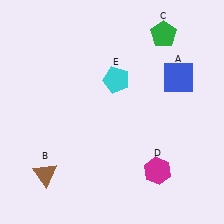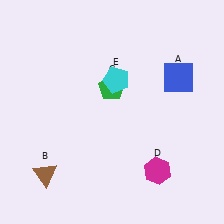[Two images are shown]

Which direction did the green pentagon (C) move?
The green pentagon (C) moved down.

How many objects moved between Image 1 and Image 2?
1 object moved between the two images.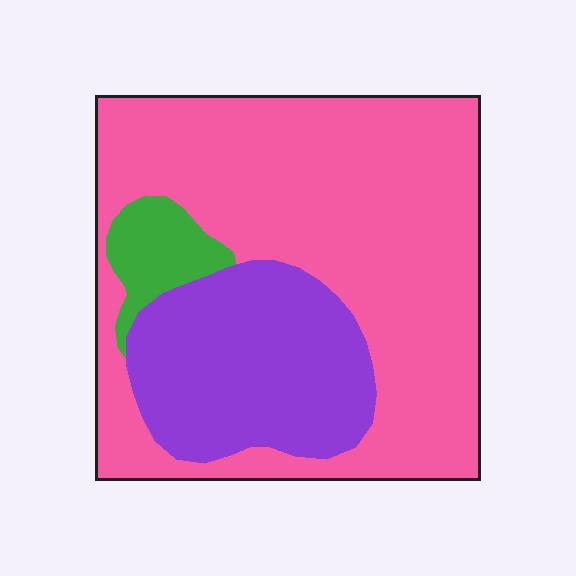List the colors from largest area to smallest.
From largest to smallest: pink, purple, green.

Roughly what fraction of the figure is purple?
Purple covers 27% of the figure.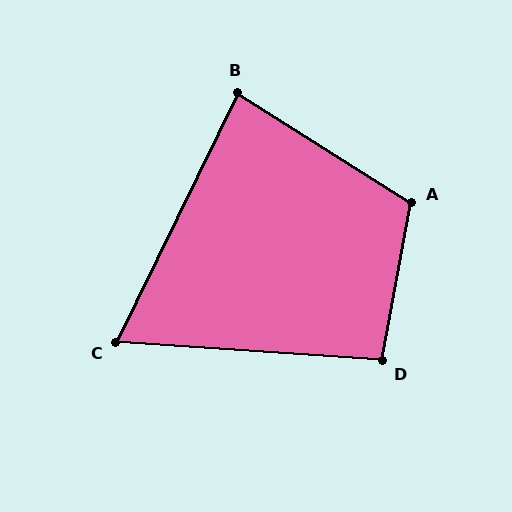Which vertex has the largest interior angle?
A, at approximately 112 degrees.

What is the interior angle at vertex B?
Approximately 84 degrees (acute).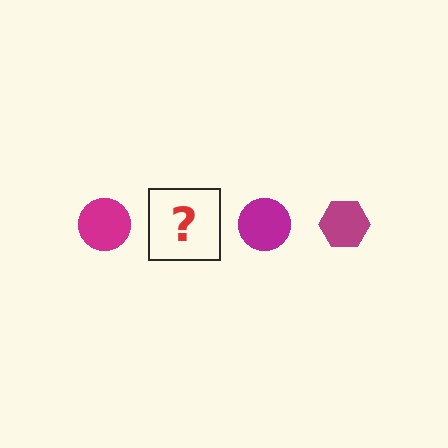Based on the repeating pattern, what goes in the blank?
The blank should be a magenta hexagon.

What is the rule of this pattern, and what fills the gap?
The rule is that the pattern cycles through circle, hexagon shapes in magenta. The gap should be filled with a magenta hexagon.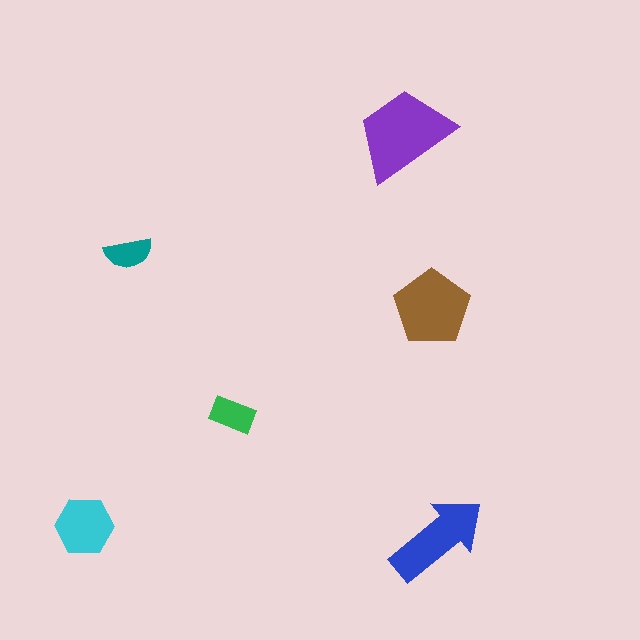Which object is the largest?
The purple trapezoid.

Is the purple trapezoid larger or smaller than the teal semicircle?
Larger.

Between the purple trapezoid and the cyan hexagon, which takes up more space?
The purple trapezoid.